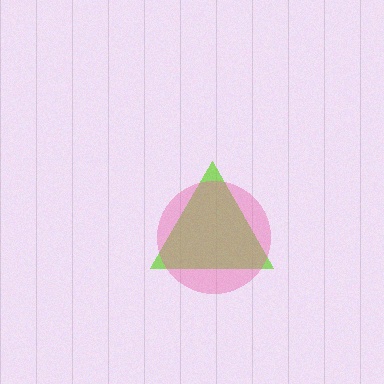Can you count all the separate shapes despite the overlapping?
Yes, there are 2 separate shapes.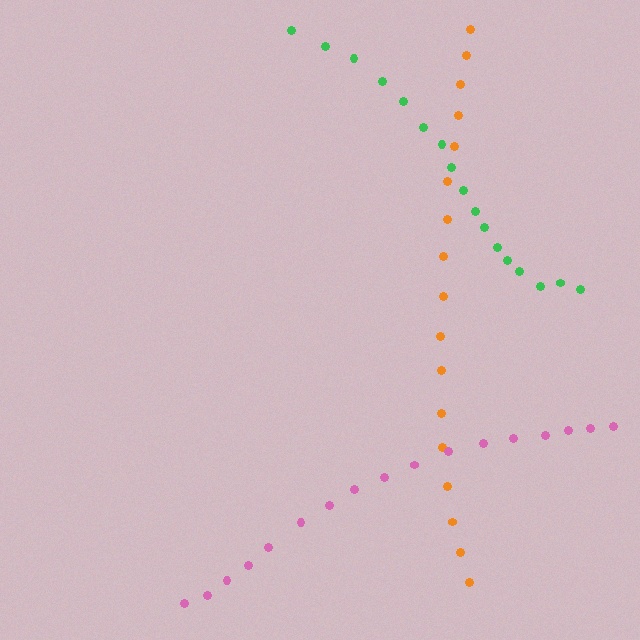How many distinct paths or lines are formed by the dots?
There are 3 distinct paths.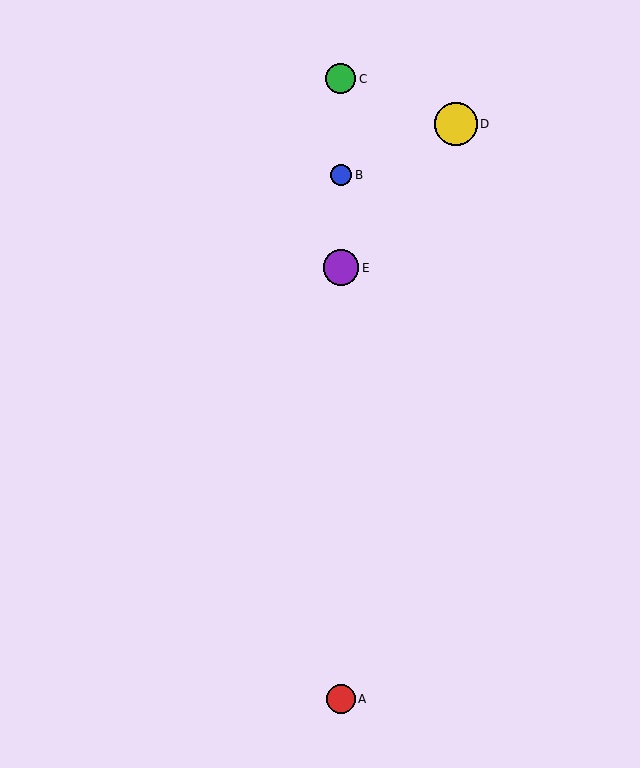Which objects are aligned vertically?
Objects A, B, C, E are aligned vertically.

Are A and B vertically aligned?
Yes, both are at x≈341.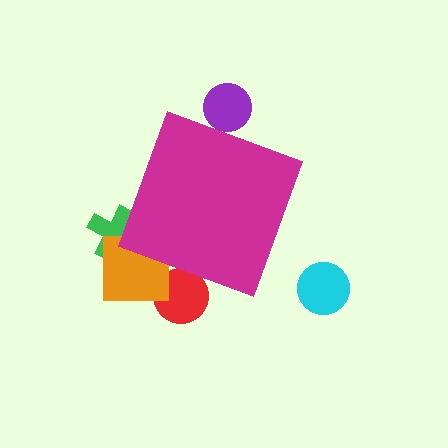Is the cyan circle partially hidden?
No, the cyan circle is fully visible.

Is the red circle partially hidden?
Yes, the red circle is partially hidden behind the magenta diamond.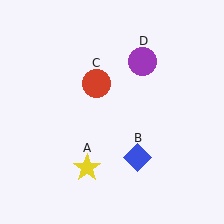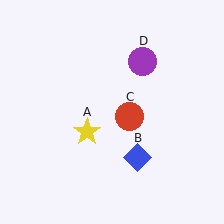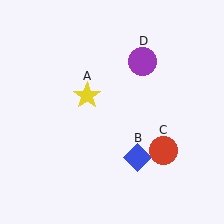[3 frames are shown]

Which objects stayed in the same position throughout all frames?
Blue diamond (object B) and purple circle (object D) remained stationary.